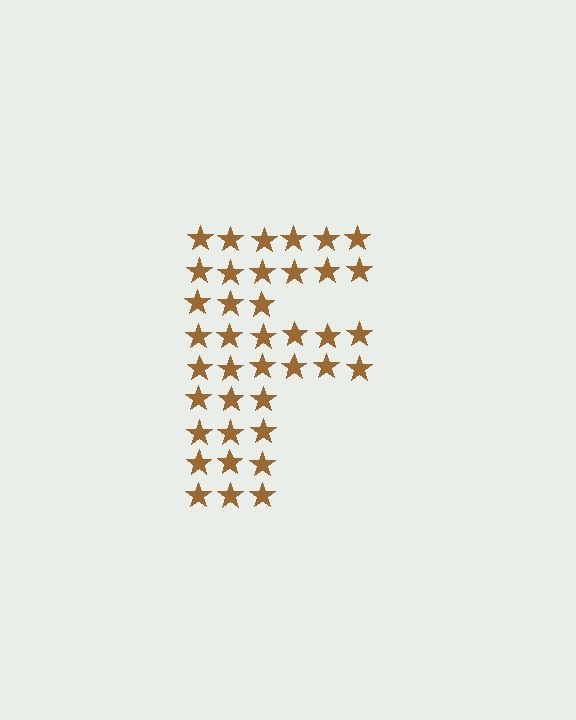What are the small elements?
The small elements are stars.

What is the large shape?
The large shape is the letter F.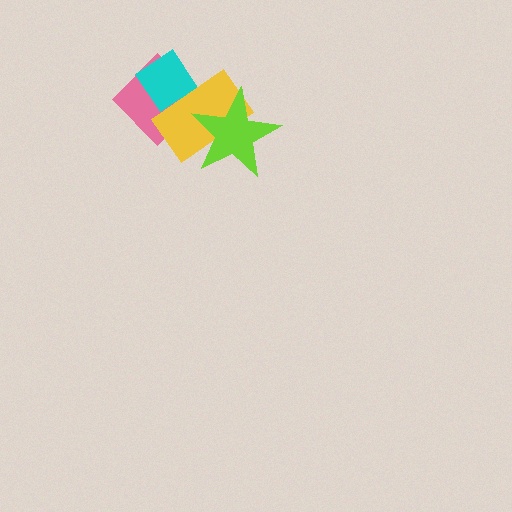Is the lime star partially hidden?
No, no other shape covers it.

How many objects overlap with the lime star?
2 objects overlap with the lime star.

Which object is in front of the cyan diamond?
The yellow rectangle is in front of the cyan diamond.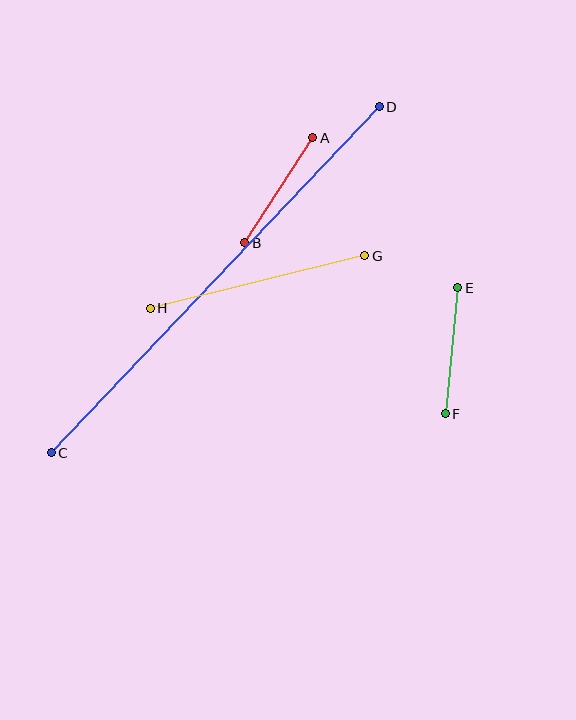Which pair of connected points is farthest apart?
Points C and D are farthest apart.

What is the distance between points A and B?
The distance is approximately 125 pixels.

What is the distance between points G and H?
The distance is approximately 221 pixels.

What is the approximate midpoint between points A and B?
The midpoint is at approximately (279, 190) pixels.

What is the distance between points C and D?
The distance is approximately 477 pixels.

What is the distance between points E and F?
The distance is approximately 127 pixels.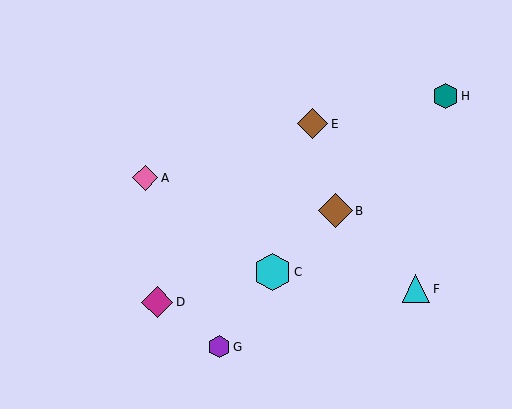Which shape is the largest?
The cyan hexagon (labeled C) is the largest.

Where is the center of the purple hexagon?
The center of the purple hexagon is at (219, 347).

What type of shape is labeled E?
Shape E is a brown diamond.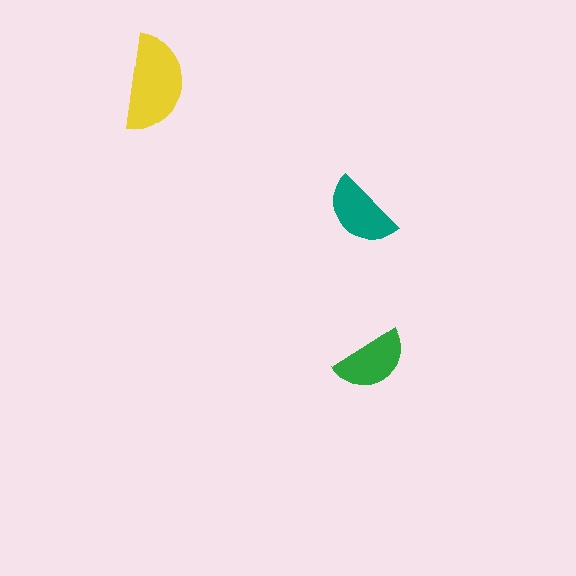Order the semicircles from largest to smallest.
the yellow one, the teal one, the green one.